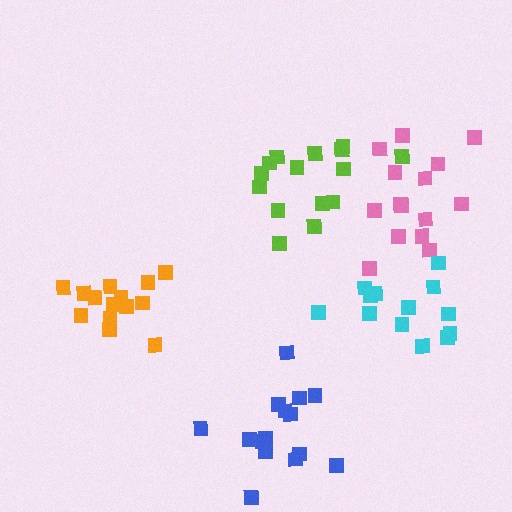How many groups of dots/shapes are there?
There are 5 groups.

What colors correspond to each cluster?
The clusters are colored: blue, orange, lime, pink, cyan.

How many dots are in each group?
Group 1: 15 dots, Group 2: 14 dots, Group 3: 15 dots, Group 4: 15 dots, Group 5: 13 dots (72 total).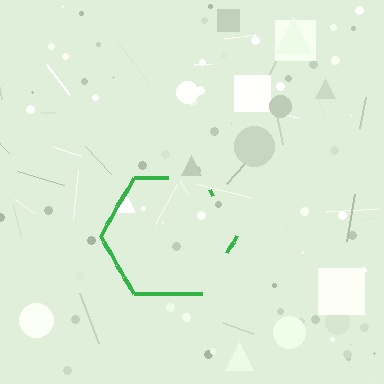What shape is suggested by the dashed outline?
The dashed outline suggests a hexagon.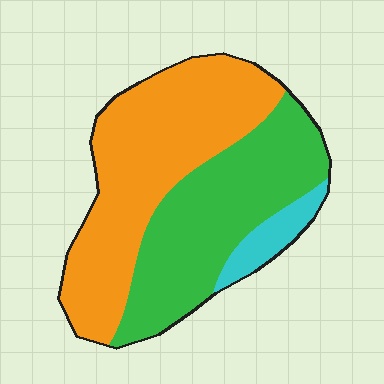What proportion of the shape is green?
Green covers 42% of the shape.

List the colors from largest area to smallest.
From largest to smallest: orange, green, cyan.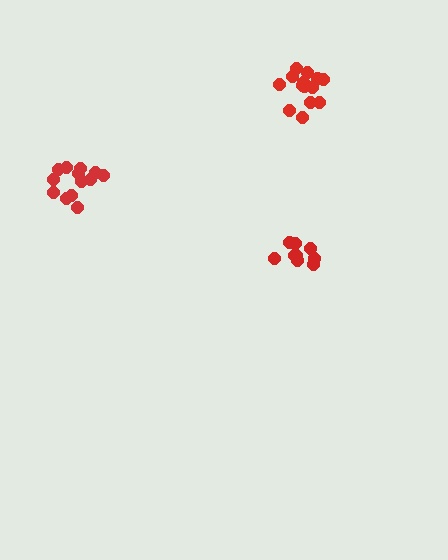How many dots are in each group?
Group 1: 13 dots, Group 2: 9 dots, Group 3: 14 dots (36 total).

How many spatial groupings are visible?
There are 3 spatial groupings.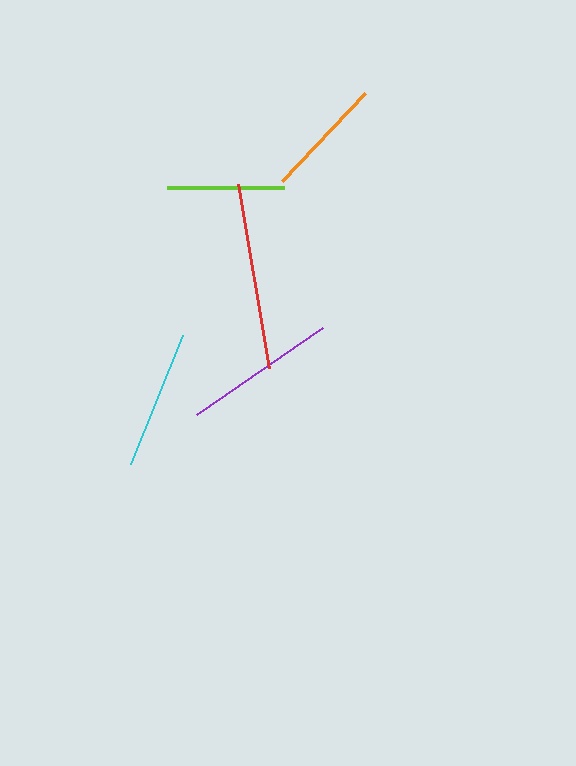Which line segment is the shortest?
The lime line is the shortest at approximately 117 pixels.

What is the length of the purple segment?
The purple segment is approximately 154 pixels long.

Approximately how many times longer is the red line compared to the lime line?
The red line is approximately 1.6 times the length of the lime line.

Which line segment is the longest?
The red line is the longest at approximately 187 pixels.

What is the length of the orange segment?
The orange segment is approximately 121 pixels long.